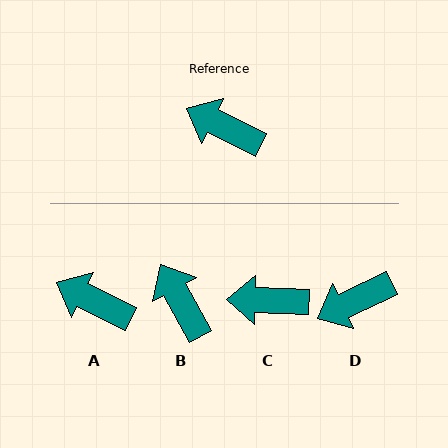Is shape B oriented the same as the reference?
No, it is off by about 35 degrees.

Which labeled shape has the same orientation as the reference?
A.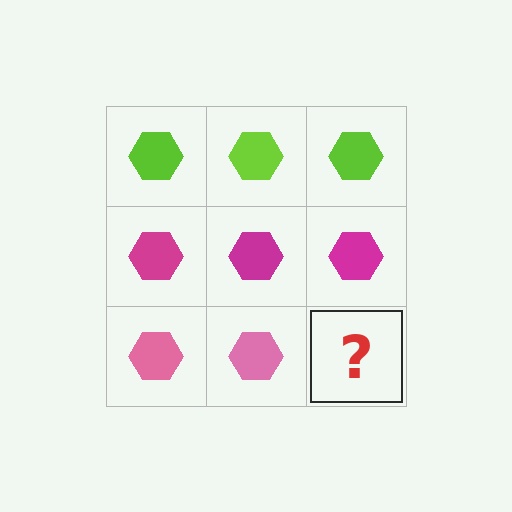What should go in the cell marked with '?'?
The missing cell should contain a pink hexagon.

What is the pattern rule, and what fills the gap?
The rule is that each row has a consistent color. The gap should be filled with a pink hexagon.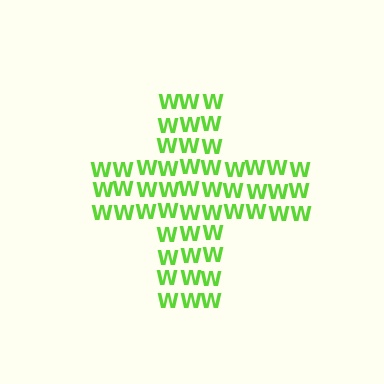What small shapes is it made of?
It is made of small letter W's.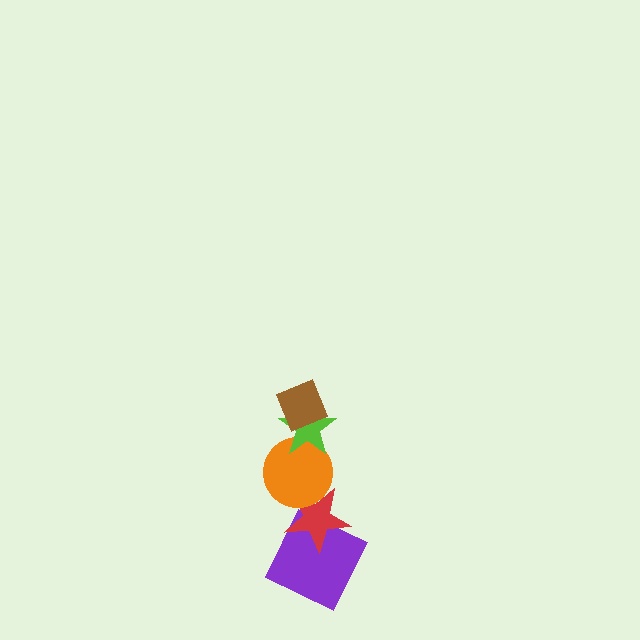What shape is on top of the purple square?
The red star is on top of the purple square.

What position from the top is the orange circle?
The orange circle is 3rd from the top.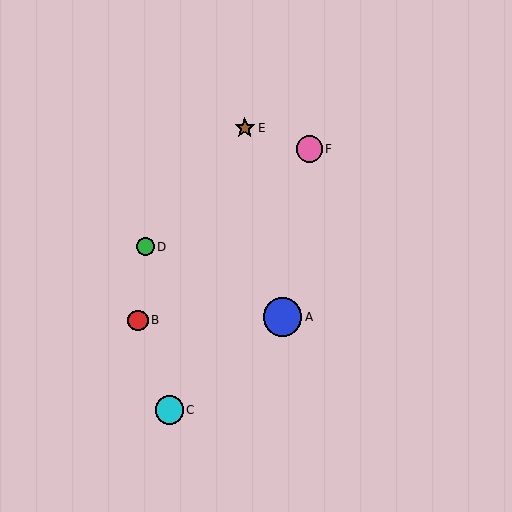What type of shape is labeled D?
Shape D is a green circle.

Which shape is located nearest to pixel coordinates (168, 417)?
The cyan circle (labeled C) at (169, 410) is nearest to that location.